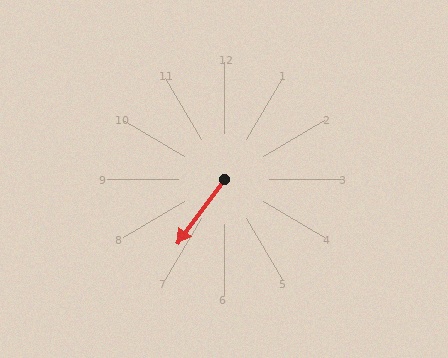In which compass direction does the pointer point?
Southwest.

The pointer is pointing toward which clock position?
Roughly 7 o'clock.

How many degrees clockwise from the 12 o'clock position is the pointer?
Approximately 217 degrees.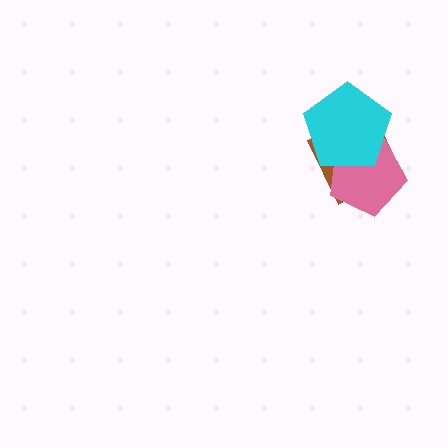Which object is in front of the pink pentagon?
The cyan pentagon is in front of the pink pentagon.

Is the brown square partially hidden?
Yes, it is partially covered by another shape.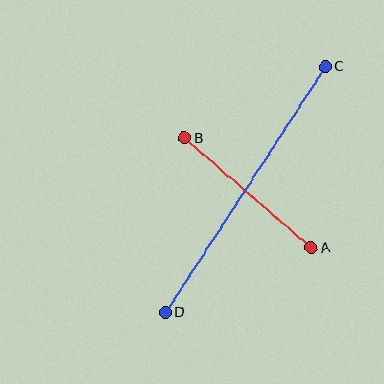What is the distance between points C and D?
The distance is approximately 293 pixels.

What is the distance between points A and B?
The distance is approximately 168 pixels.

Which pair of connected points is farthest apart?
Points C and D are farthest apart.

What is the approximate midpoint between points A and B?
The midpoint is at approximately (248, 193) pixels.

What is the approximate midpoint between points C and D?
The midpoint is at approximately (245, 190) pixels.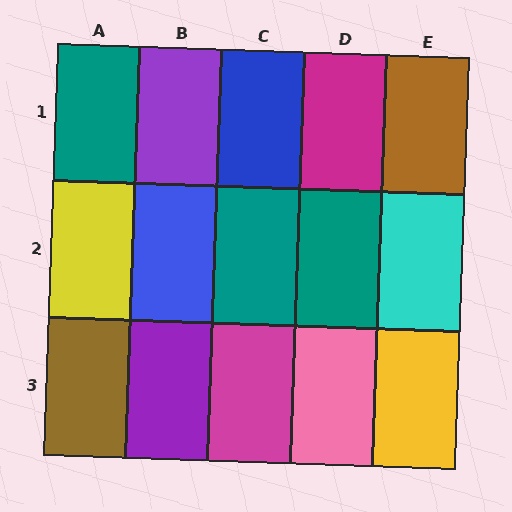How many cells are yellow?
2 cells are yellow.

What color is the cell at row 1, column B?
Purple.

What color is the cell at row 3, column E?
Yellow.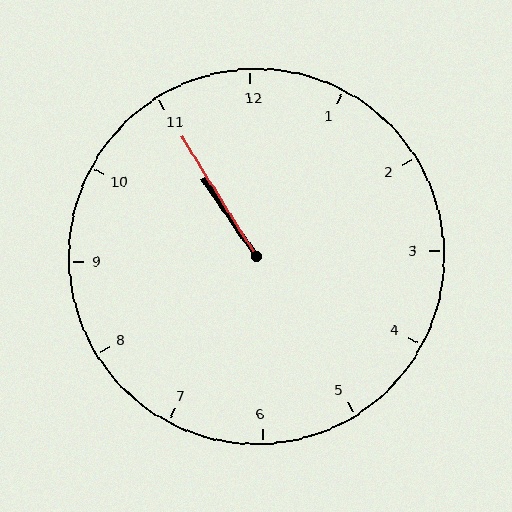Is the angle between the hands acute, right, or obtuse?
It is acute.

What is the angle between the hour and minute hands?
Approximately 2 degrees.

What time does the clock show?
10:55.